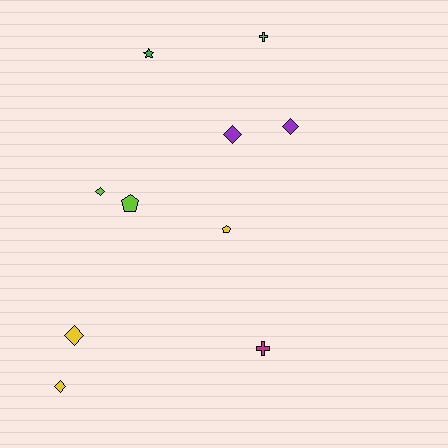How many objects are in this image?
There are 10 objects.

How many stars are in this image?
There is 1 star.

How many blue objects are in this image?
There are no blue objects.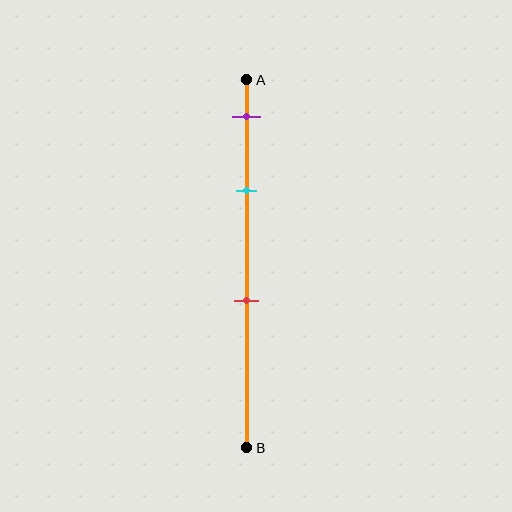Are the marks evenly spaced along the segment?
No, the marks are not evenly spaced.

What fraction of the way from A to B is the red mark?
The red mark is approximately 60% (0.6) of the way from A to B.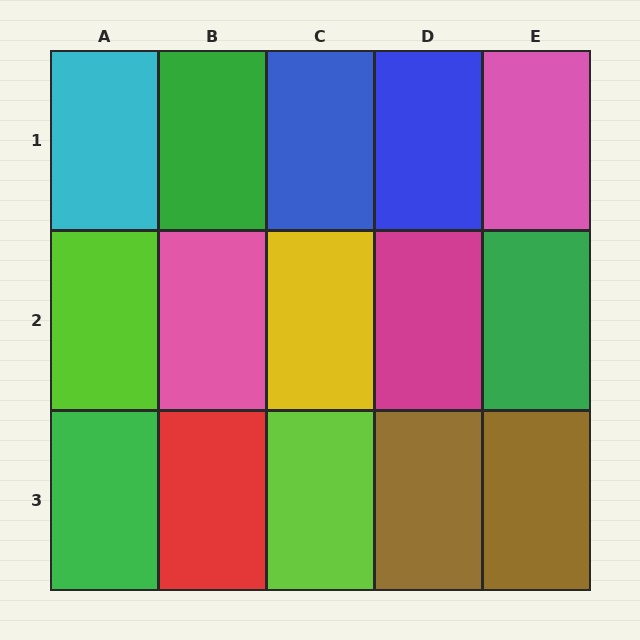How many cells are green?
3 cells are green.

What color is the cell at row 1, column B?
Green.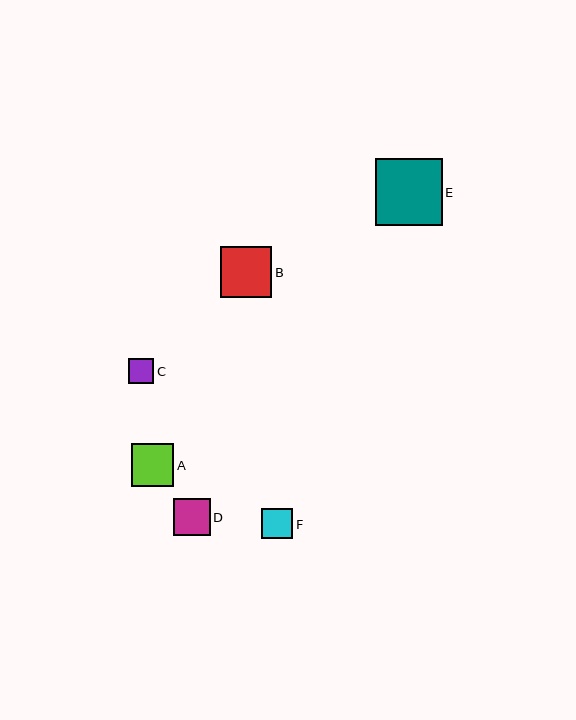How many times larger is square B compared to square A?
Square B is approximately 1.2 times the size of square A.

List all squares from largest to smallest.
From largest to smallest: E, B, A, D, F, C.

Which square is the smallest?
Square C is the smallest with a size of approximately 25 pixels.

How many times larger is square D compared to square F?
Square D is approximately 1.2 times the size of square F.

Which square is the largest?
Square E is the largest with a size of approximately 67 pixels.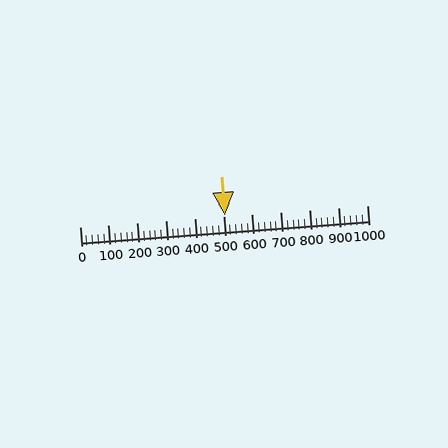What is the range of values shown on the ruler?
The ruler shows values from 0 to 1000.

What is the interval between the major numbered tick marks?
The major tick marks are spaced 100 units apart.